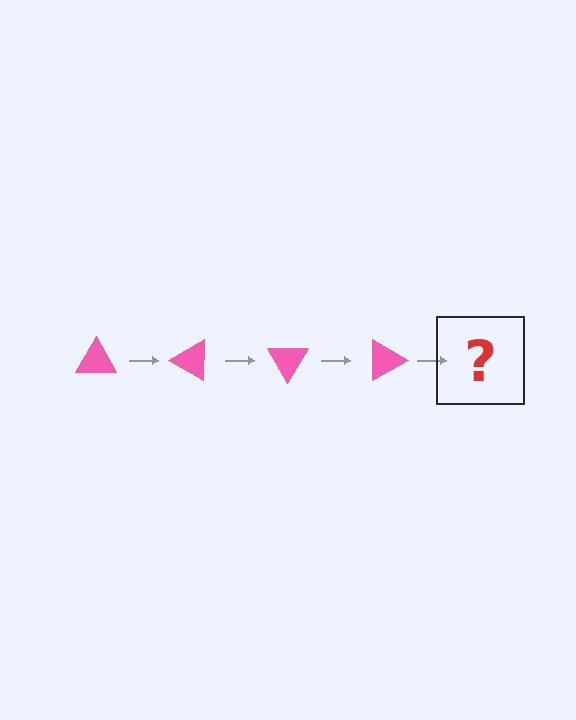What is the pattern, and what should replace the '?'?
The pattern is that the triangle rotates 30 degrees each step. The '?' should be a pink triangle rotated 120 degrees.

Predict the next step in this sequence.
The next step is a pink triangle rotated 120 degrees.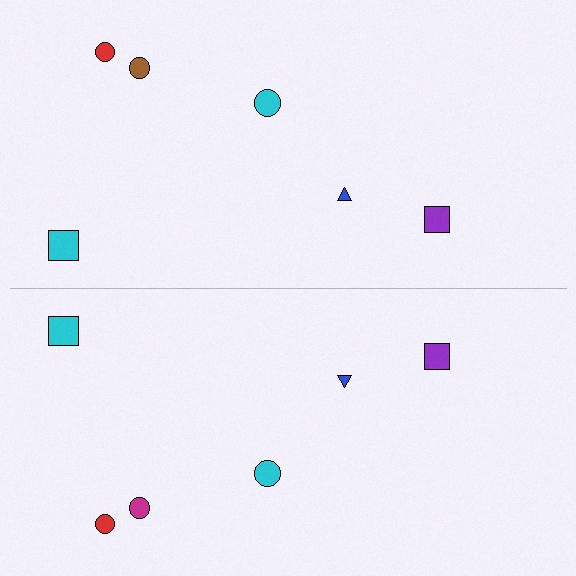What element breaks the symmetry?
The magenta circle on the bottom side breaks the symmetry — its mirror counterpart is brown.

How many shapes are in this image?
There are 12 shapes in this image.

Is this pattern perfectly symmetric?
No, the pattern is not perfectly symmetric. The magenta circle on the bottom side breaks the symmetry — its mirror counterpart is brown.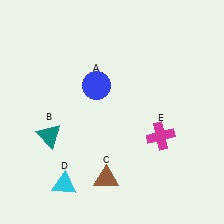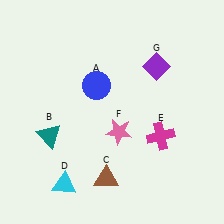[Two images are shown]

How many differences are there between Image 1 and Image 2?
There are 2 differences between the two images.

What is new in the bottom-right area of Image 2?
A pink star (F) was added in the bottom-right area of Image 2.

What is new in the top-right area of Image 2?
A purple diamond (G) was added in the top-right area of Image 2.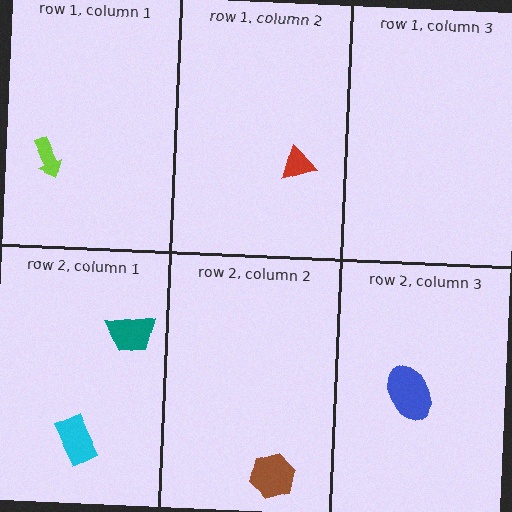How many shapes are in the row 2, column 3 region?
1.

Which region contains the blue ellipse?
The row 2, column 3 region.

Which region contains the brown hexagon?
The row 2, column 2 region.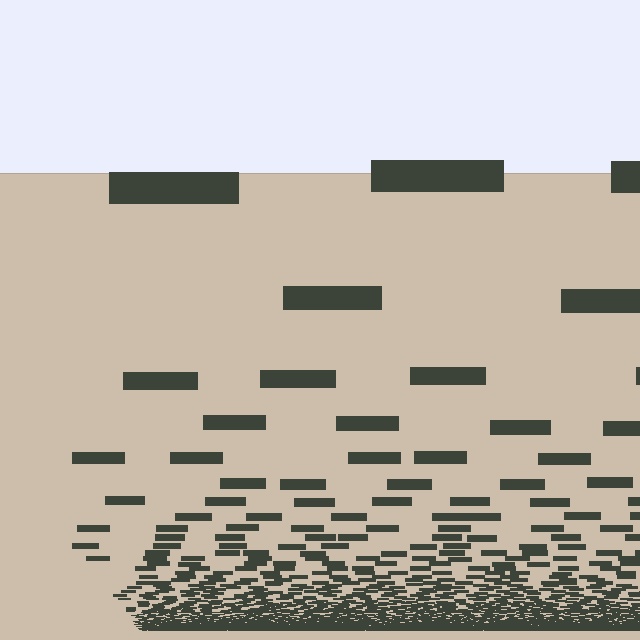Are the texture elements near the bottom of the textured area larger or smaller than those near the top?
Smaller. The gradient is inverted — elements near the bottom are smaller and denser.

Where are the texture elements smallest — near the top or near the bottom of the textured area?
Near the bottom.